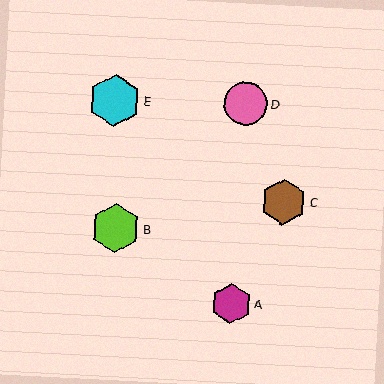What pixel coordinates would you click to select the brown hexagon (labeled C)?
Click at (284, 202) to select the brown hexagon C.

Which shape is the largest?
The cyan hexagon (labeled E) is the largest.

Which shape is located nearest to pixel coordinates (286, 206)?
The brown hexagon (labeled C) at (284, 202) is nearest to that location.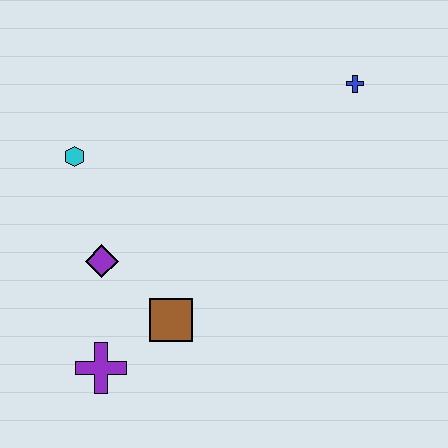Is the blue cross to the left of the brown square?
No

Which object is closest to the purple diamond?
The brown square is closest to the purple diamond.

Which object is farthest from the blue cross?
The purple cross is farthest from the blue cross.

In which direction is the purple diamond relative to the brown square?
The purple diamond is to the left of the brown square.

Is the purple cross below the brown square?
Yes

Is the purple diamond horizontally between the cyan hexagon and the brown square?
Yes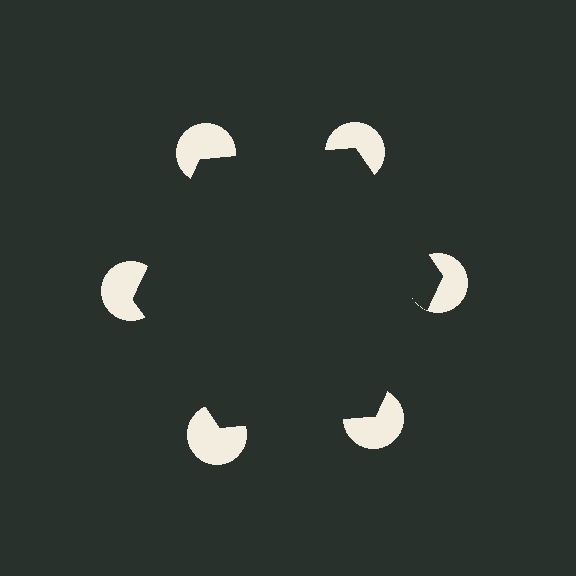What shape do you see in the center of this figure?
An illusory hexagon — its edges are inferred from the aligned wedge cuts in the pac-man discs, not physically drawn.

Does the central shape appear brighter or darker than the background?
It typically appears slightly darker than the background, even though no actual brightness change is drawn.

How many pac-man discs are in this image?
There are 6 — one at each vertex of the illusory hexagon.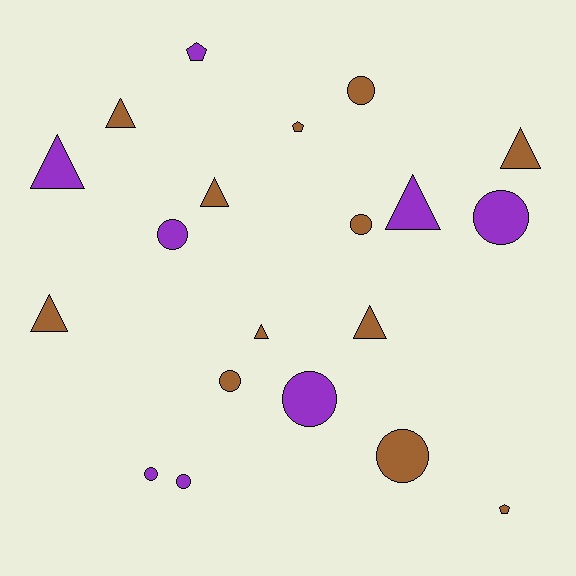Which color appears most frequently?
Brown, with 12 objects.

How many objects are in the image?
There are 20 objects.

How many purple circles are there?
There are 5 purple circles.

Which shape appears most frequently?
Circle, with 9 objects.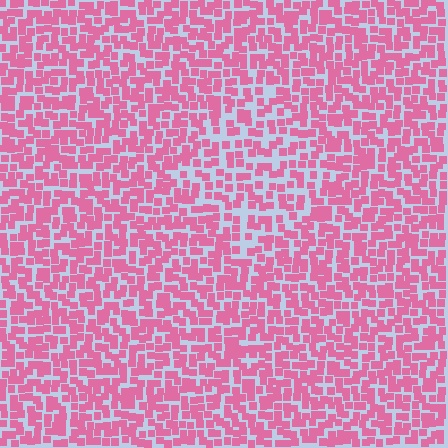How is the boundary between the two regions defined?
The boundary is defined by a change in element density (approximately 1.5x ratio). All elements are the same color, size, and shape.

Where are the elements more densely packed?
The elements are more densely packed outside the diamond boundary.